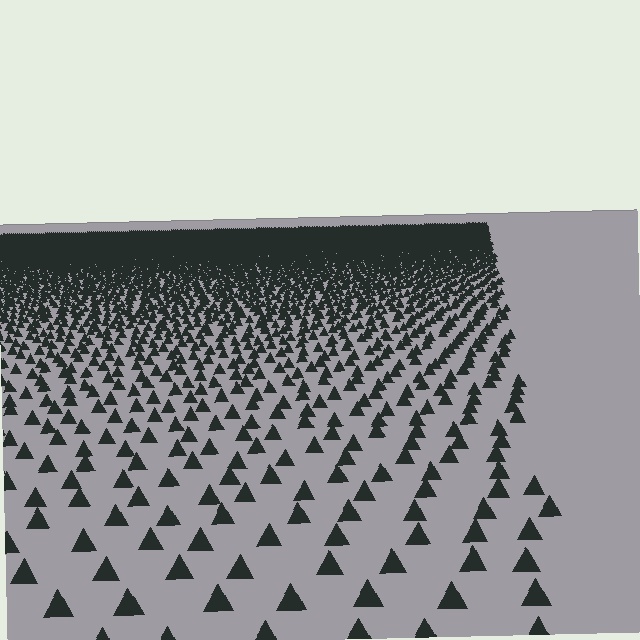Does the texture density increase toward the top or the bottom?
Density increases toward the top.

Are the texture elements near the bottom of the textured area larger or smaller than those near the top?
Larger. Near the bottom, elements are closer to the viewer and appear at a bigger on-screen size.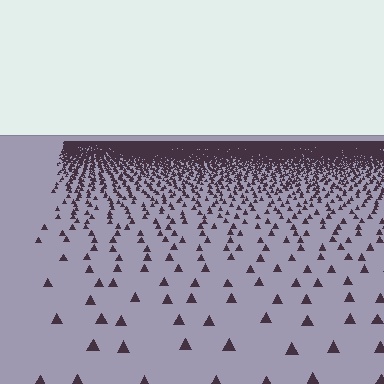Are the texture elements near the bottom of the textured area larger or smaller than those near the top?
Larger. Near the bottom, elements are closer to the viewer and appear at a bigger on-screen size.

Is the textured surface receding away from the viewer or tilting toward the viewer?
The surface is receding away from the viewer. Texture elements get smaller and denser toward the top.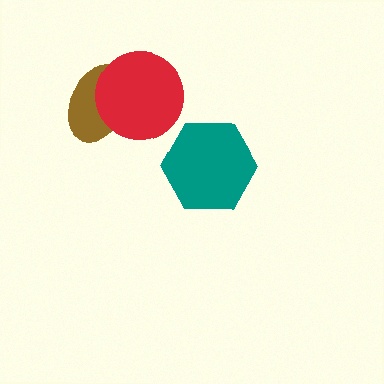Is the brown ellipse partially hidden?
Yes, it is partially covered by another shape.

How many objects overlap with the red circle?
1 object overlaps with the red circle.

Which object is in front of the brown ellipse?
The red circle is in front of the brown ellipse.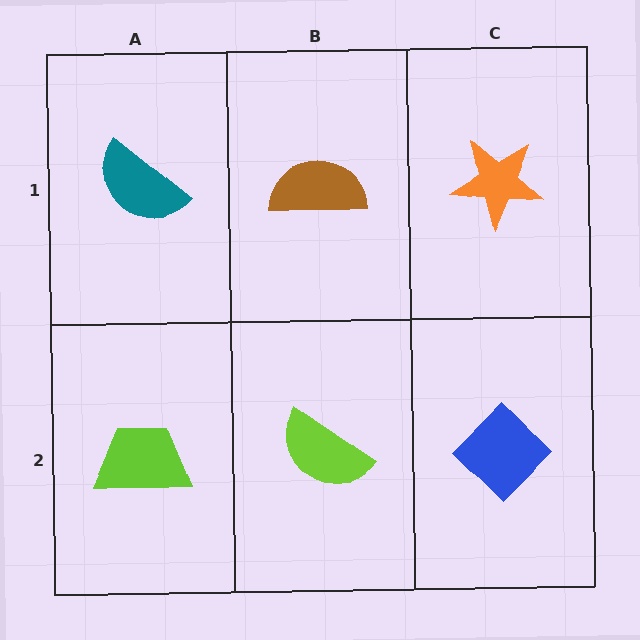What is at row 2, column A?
A lime trapezoid.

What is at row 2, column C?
A blue diamond.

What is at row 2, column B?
A lime semicircle.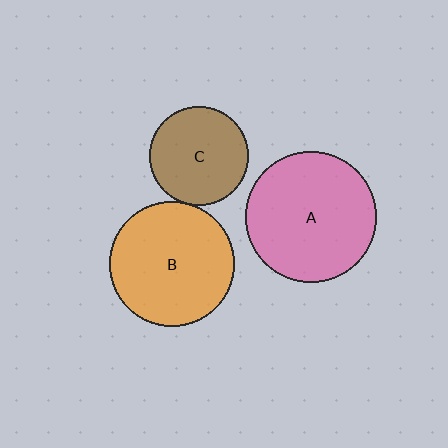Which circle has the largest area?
Circle A (pink).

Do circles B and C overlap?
Yes.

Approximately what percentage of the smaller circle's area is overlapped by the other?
Approximately 5%.